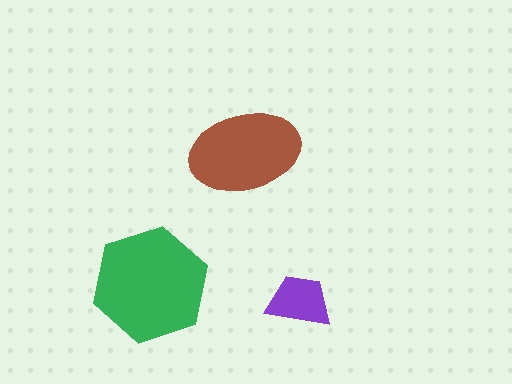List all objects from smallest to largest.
The purple trapezoid, the brown ellipse, the green hexagon.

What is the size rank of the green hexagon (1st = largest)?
1st.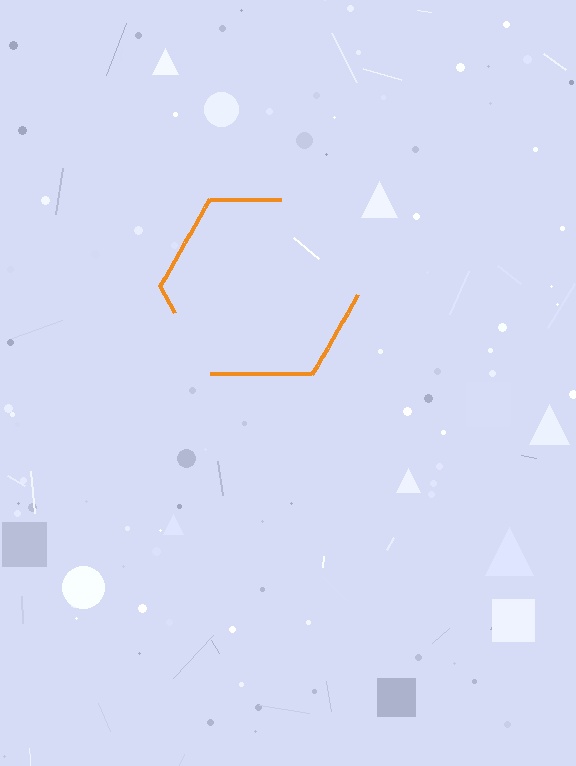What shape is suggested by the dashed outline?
The dashed outline suggests a hexagon.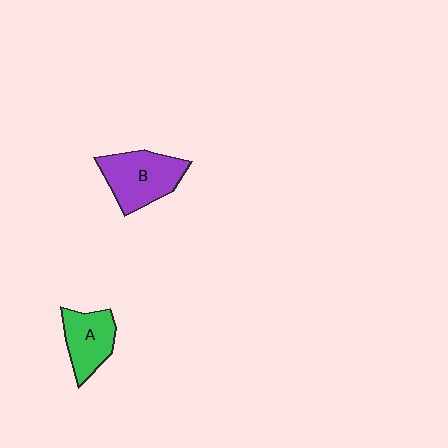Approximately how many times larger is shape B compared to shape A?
Approximately 1.3 times.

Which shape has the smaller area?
Shape A (green).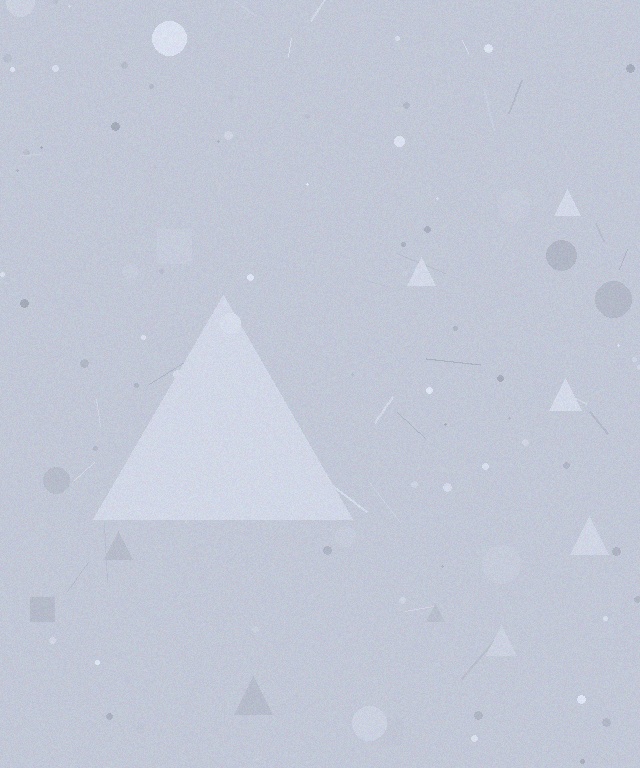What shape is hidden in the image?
A triangle is hidden in the image.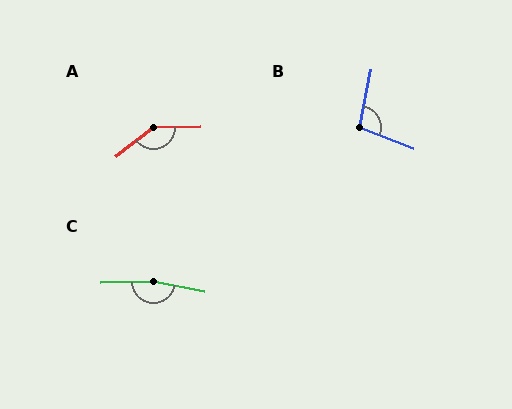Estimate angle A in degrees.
Approximately 143 degrees.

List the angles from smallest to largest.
B (100°), A (143°), C (169°).